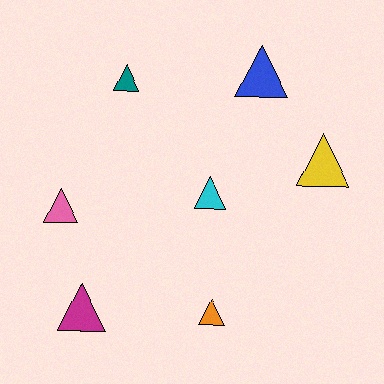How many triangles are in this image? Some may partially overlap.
There are 7 triangles.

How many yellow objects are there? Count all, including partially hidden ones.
There is 1 yellow object.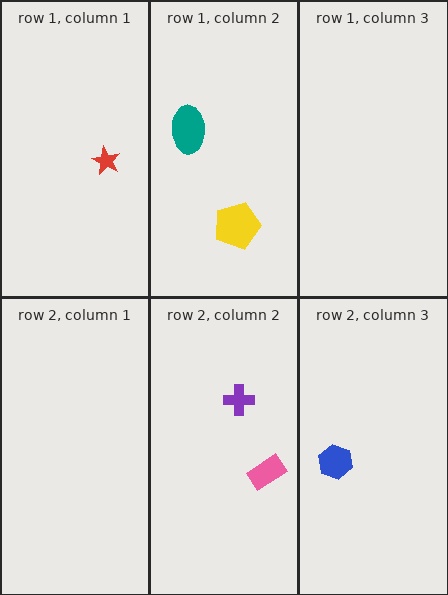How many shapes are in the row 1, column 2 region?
2.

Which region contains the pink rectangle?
The row 2, column 2 region.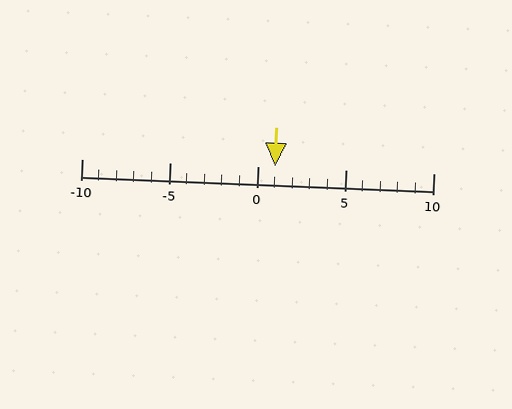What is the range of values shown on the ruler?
The ruler shows values from -10 to 10.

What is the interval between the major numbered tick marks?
The major tick marks are spaced 5 units apart.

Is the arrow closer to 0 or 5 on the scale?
The arrow is closer to 0.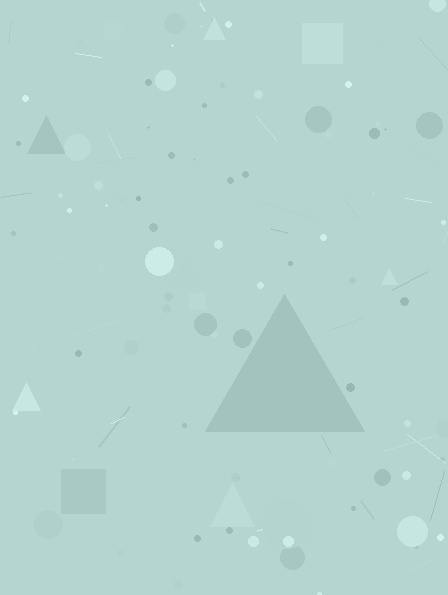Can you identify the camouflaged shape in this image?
The camouflaged shape is a triangle.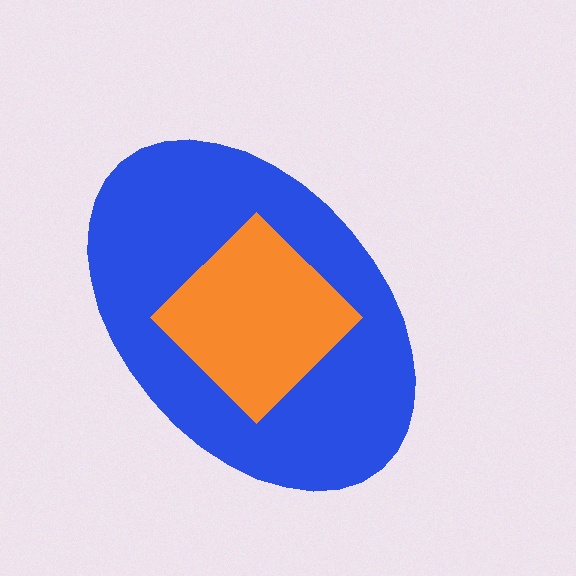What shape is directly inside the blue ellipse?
The orange diamond.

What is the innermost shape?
The orange diamond.